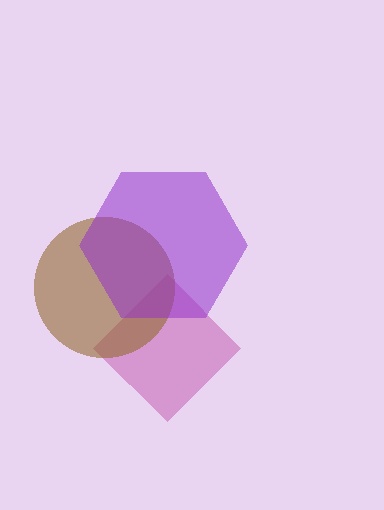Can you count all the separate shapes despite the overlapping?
Yes, there are 3 separate shapes.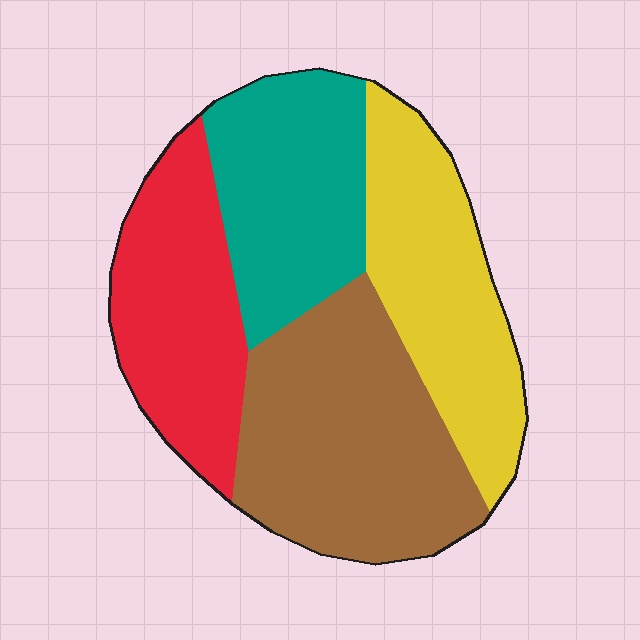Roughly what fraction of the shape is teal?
Teal covers 22% of the shape.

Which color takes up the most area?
Brown, at roughly 30%.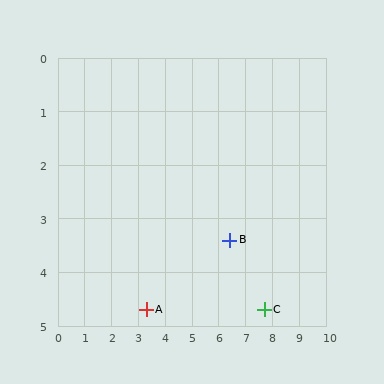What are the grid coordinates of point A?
Point A is at approximately (3.3, 4.7).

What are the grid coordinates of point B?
Point B is at approximately (6.4, 3.4).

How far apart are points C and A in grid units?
Points C and A are about 4.4 grid units apart.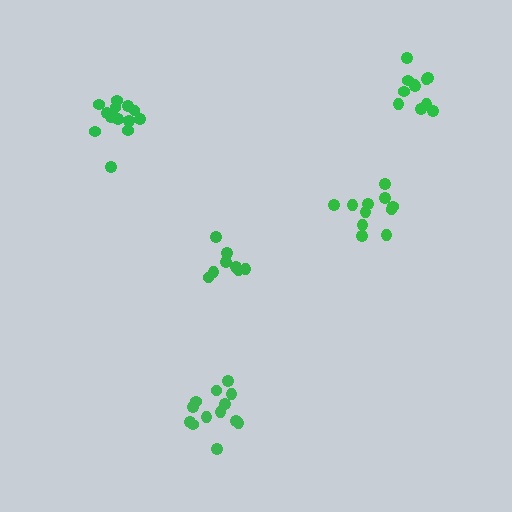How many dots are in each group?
Group 1: 11 dots, Group 2: 8 dots, Group 3: 13 dots, Group 4: 13 dots, Group 5: 11 dots (56 total).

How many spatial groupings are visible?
There are 5 spatial groupings.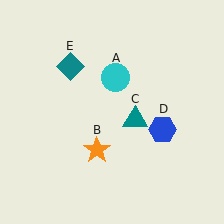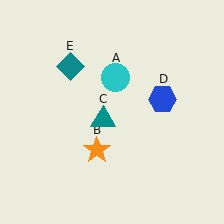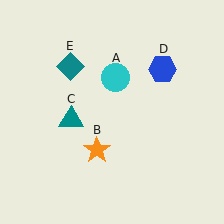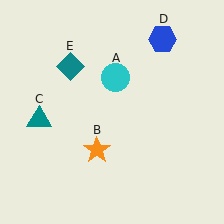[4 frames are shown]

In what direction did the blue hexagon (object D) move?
The blue hexagon (object D) moved up.